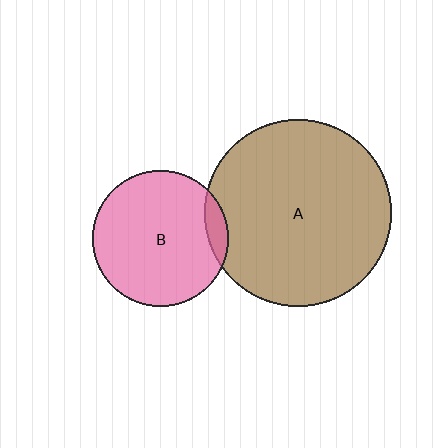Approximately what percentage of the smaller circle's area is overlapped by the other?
Approximately 10%.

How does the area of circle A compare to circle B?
Approximately 1.9 times.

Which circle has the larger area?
Circle A (brown).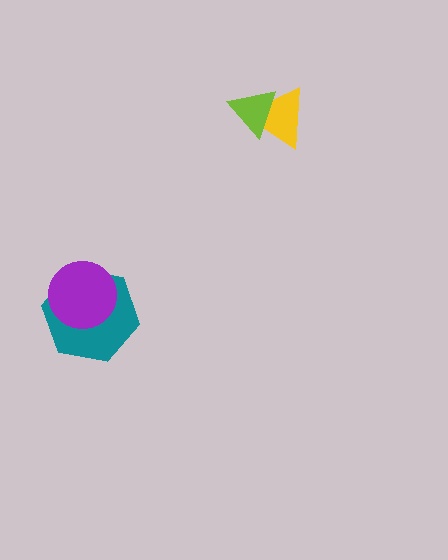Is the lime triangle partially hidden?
No, no other shape covers it.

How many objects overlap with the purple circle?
1 object overlaps with the purple circle.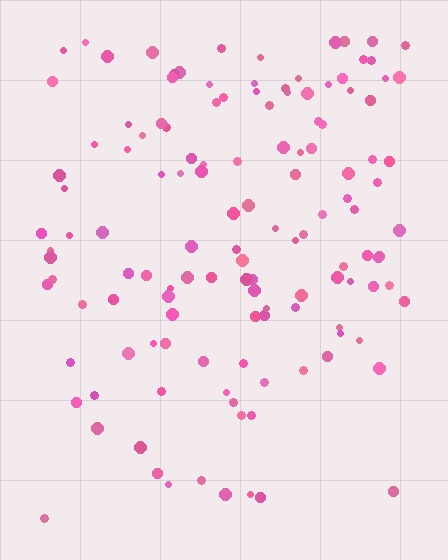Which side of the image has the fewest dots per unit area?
The bottom.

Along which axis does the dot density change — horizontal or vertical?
Vertical.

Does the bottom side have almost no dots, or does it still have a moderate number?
Still a moderate number, just noticeably fewer than the top.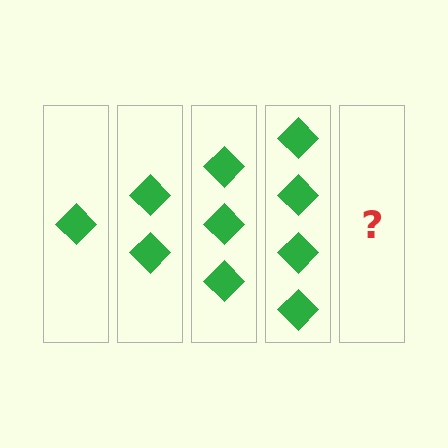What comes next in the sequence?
The next element should be 5 diamonds.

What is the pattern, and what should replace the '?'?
The pattern is that each step adds one more diamond. The '?' should be 5 diamonds.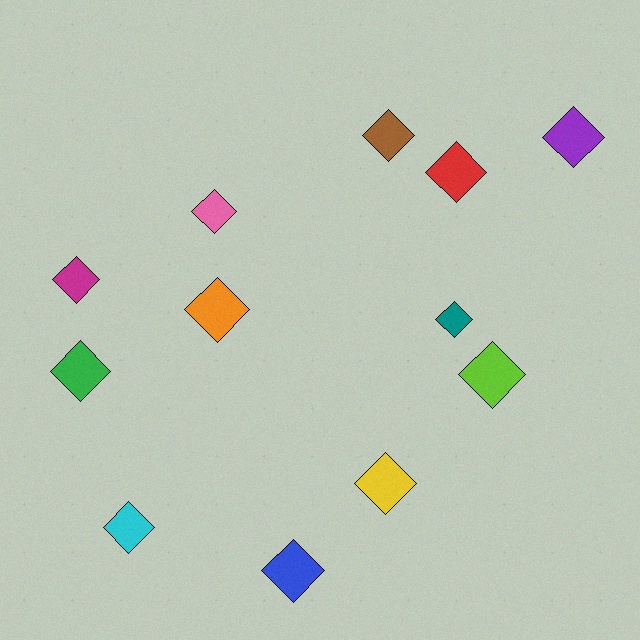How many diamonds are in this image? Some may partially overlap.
There are 12 diamonds.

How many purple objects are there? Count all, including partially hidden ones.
There is 1 purple object.